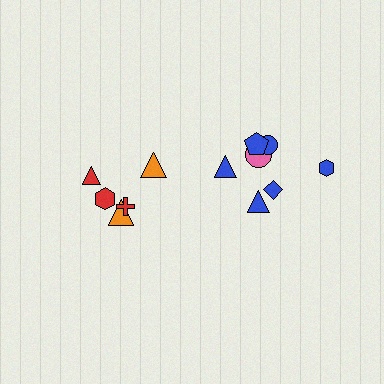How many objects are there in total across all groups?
There are 12 objects.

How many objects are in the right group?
There are 7 objects.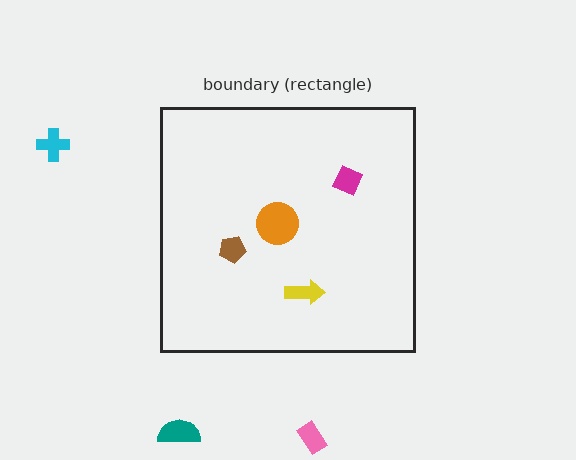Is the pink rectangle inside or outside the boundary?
Outside.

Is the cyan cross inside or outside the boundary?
Outside.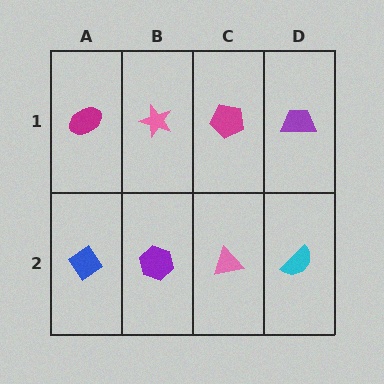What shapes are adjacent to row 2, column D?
A purple trapezoid (row 1, column D), a pink triangle (row 2, column C).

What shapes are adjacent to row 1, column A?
A blue diamond (row 2, column A), a pink star (row 1, column B).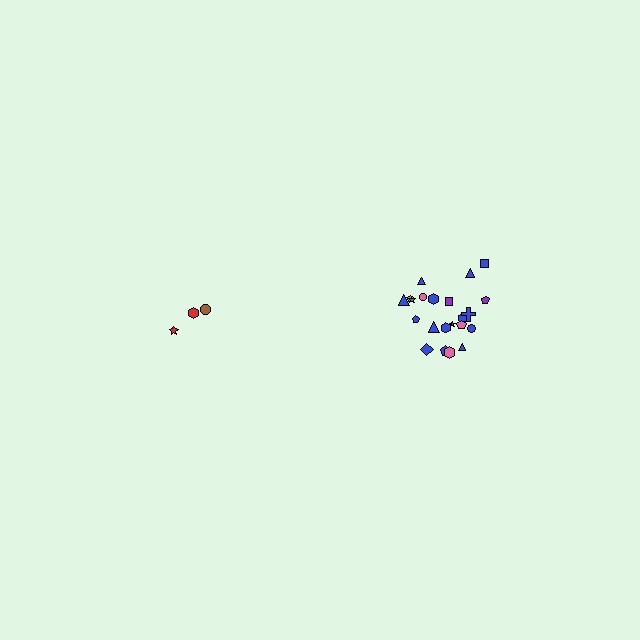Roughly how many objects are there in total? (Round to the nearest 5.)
Roughly 25 objects in total.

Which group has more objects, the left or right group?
The right group.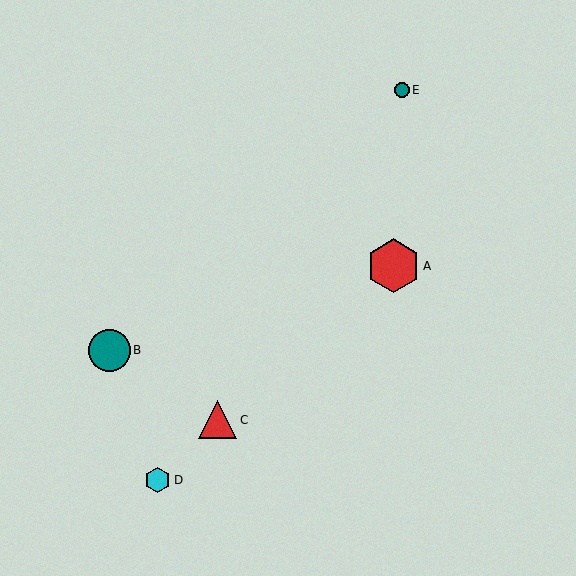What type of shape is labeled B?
Shape B is a teal circle.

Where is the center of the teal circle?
The center of the teal circle is at (402, 90).